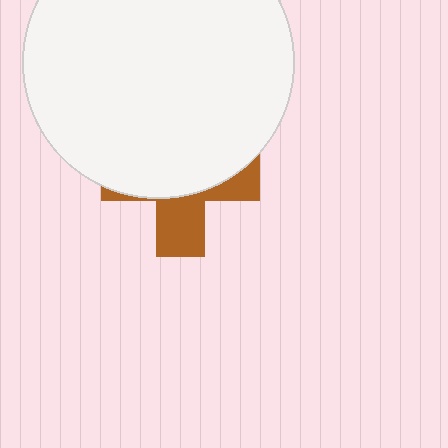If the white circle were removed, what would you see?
You would see the complete brown cross.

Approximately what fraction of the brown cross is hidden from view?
Roughly 63% of the brown cross is hidden behind the white circle.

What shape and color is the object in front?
The object in front is a white circle.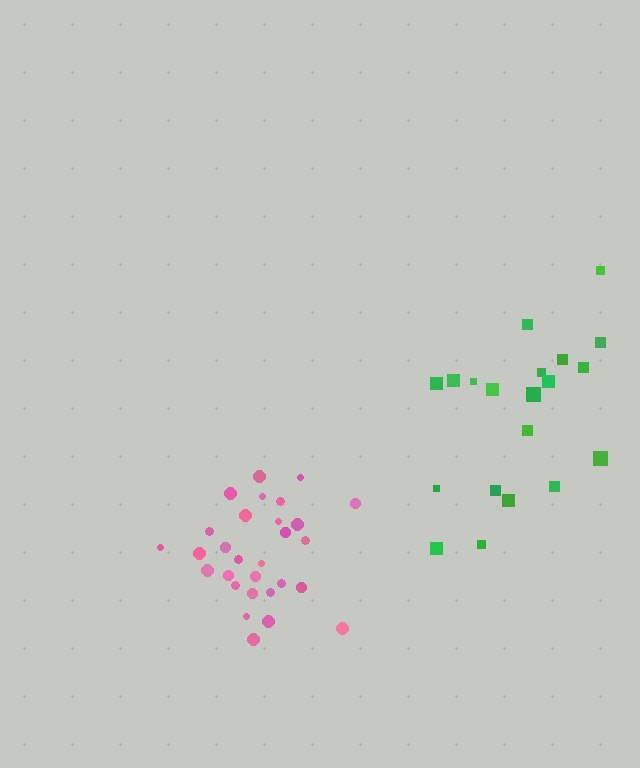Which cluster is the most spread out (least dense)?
Green.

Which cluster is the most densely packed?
Pink.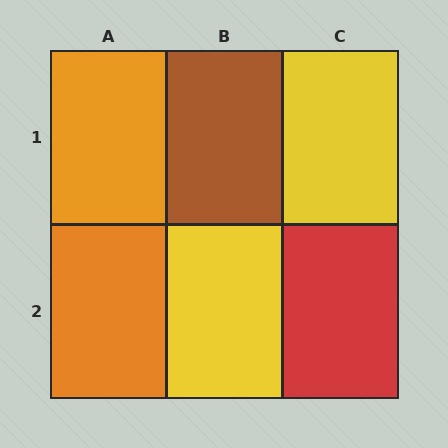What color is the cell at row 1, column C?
Yellow.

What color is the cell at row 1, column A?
Orange.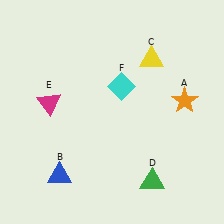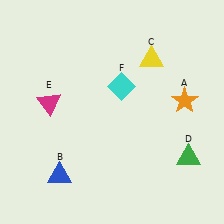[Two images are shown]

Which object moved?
The green triangle (D) moved right.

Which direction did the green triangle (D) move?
The green triangle (D) moved right.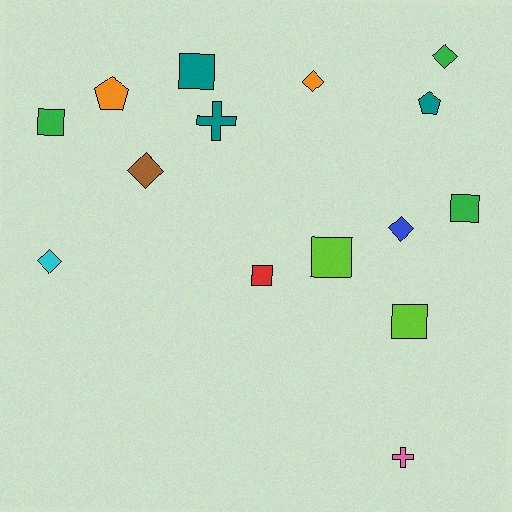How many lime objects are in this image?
There are 2 lime objects.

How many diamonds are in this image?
There are 5 diamonds.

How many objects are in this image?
There are 15 objects.